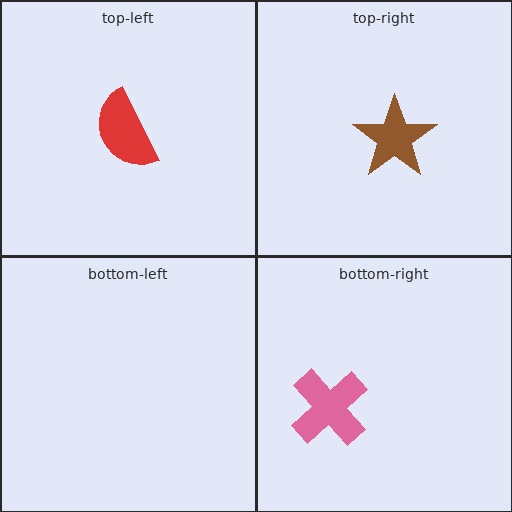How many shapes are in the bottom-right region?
1.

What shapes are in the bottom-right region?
The pink cross.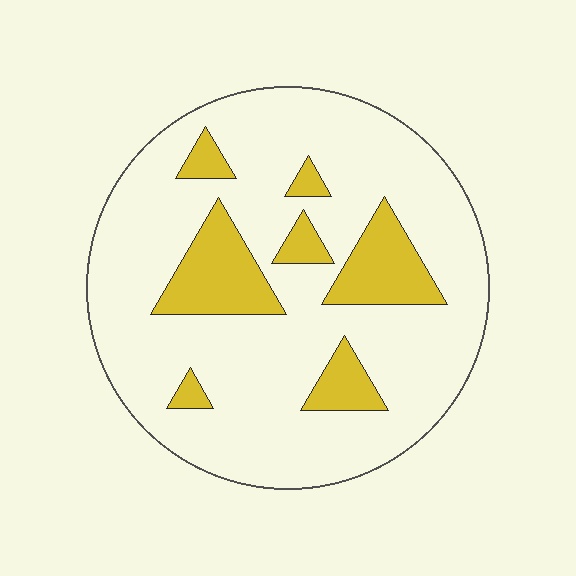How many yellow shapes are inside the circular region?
7.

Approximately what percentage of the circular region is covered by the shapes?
Approximately 20%.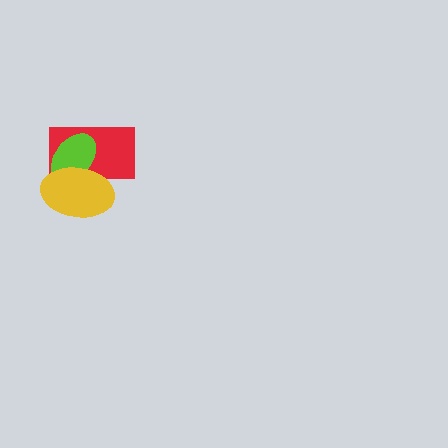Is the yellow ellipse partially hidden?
No, no other shape covers it.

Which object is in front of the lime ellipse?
The yellow ellipse is in front of the lime ellipse.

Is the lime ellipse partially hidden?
Yes, it is partially covered by another shape.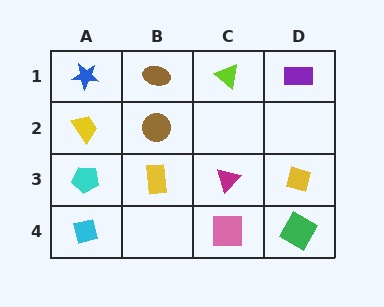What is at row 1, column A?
A blue star.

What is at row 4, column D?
A green square.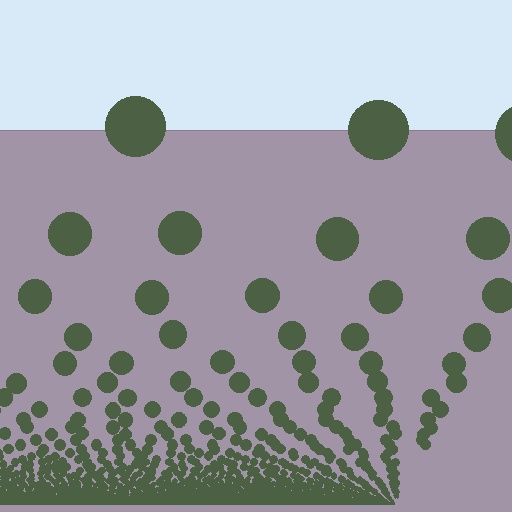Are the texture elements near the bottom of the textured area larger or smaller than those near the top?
Smaller. The gradient is inverted — elements near the bottom are smaller and denser.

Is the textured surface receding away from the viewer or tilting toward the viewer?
The surface appears to tilt toward the viewer. Texture elements get larger and sparser toward the top.